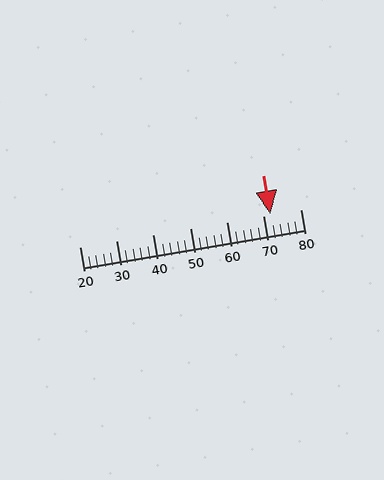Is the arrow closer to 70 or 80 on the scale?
The arrow is closer to 70.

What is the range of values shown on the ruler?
The ruler shows values from 20 to 80.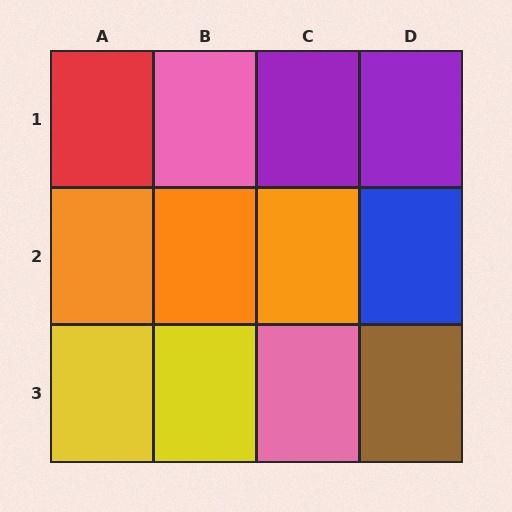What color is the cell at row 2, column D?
Blue.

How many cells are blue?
1 cell is blue.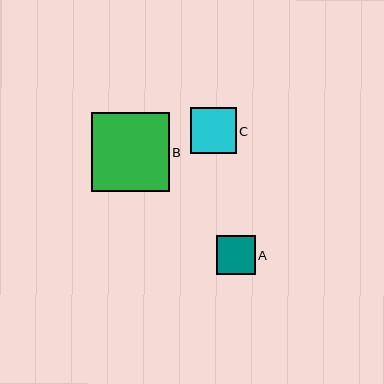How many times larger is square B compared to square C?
Square B is approximately 1.7 times the size of square C.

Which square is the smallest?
Square A is the smallest with a size of approximately 39 pixels.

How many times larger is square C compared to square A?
Square C is approximately 1.2 times the size of square A.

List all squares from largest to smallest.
From largest to smallest: B, C, A.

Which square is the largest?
Square B is the largest with a size of approximately 78 pixels.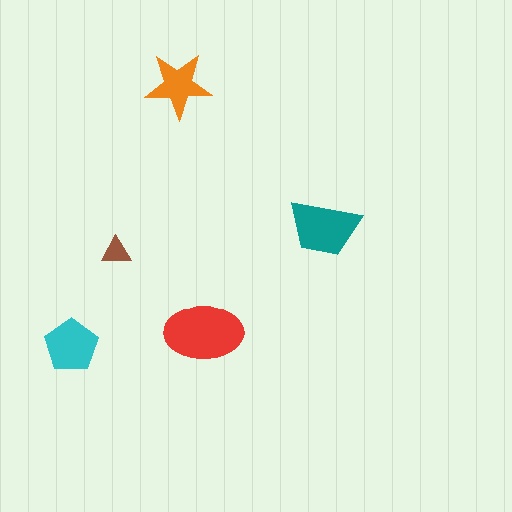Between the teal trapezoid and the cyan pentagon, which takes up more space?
The teal trapezoid.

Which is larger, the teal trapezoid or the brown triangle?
The teal trapezoid.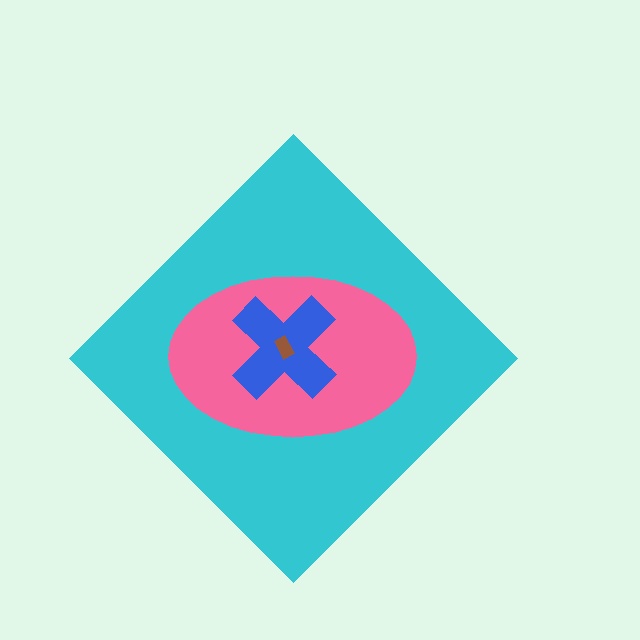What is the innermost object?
The brown rectangle.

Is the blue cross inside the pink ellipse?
Yes.